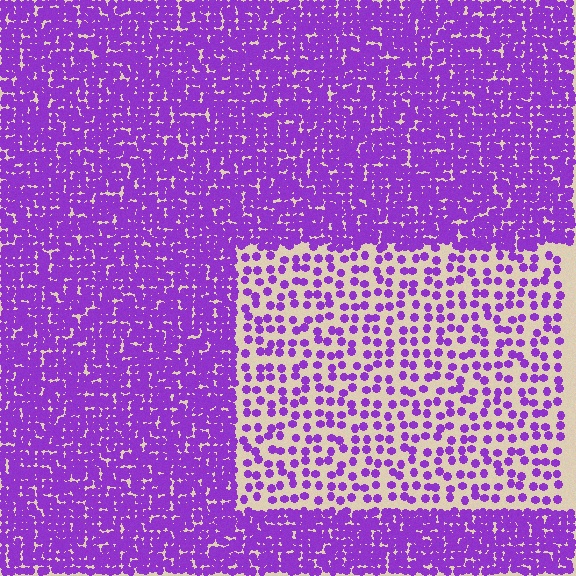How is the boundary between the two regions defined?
The boundary is defined by a change in element density (approximately 2.8x ratio). All elements are the same color, size, and shape.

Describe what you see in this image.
The image contains small purple elements arranged at two different densities. A rectangle-shaped region is visible where the elements are less densely packed than the surrounding area.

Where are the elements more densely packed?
The elements are more densely packed outside the rectangle boundary.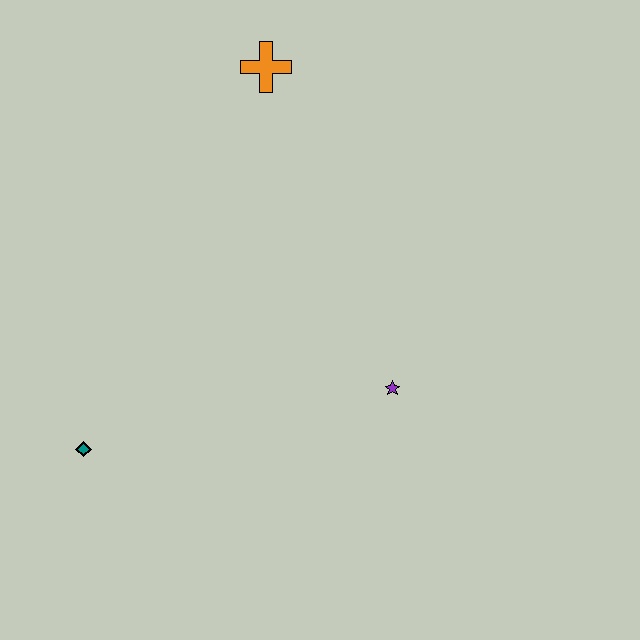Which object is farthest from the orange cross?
The teal diamond is farthest from the orange cross.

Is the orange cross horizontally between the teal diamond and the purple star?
Yes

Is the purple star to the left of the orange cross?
No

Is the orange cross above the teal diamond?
Yes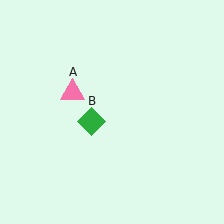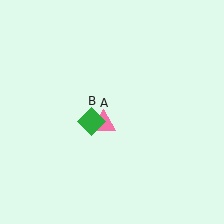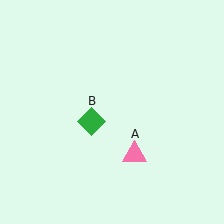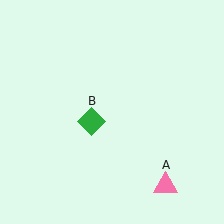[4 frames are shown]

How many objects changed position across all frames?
1 object changed position: pink triangle (object A).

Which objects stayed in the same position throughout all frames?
Green diamond (object B) remained stationary.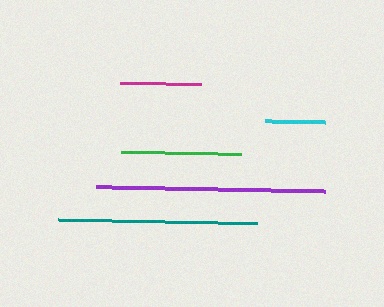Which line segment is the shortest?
The cyan line is the shortest at approximately 60 pixels.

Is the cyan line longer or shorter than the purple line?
The purple line is longer than the cyan line.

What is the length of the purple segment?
The purple segment is approximately 229 pixels long.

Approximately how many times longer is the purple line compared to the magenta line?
The purple line is approximately 2.8 times the length of the magenta line.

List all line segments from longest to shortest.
From longest to shortest: purple, teal, green, magenta, cyan.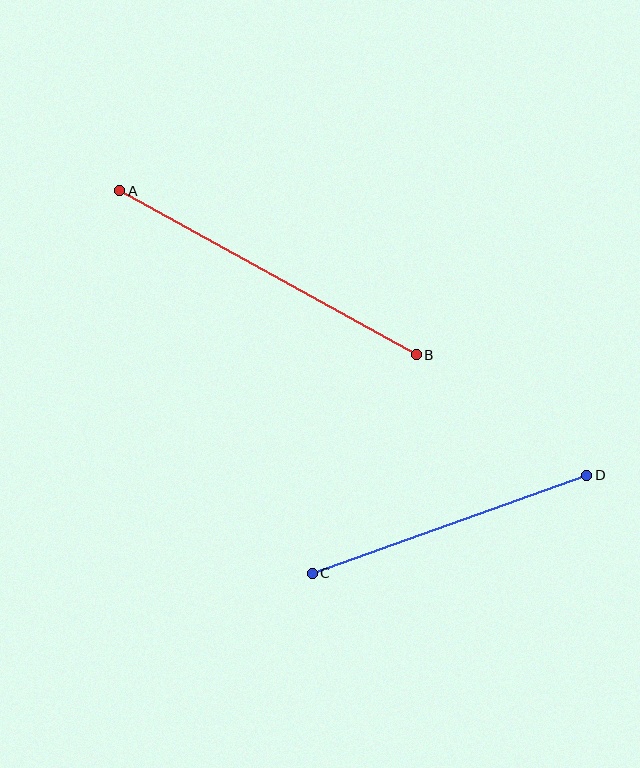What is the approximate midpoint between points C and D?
The midpoint is at approximately (449, 524) pixels.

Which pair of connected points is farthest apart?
Points A and B are farthest apart.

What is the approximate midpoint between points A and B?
The midpoint is at approximately (268, 273) pixels.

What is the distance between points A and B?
The distance is approximately 339 pixels.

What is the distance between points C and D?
The distance is approximately 291 pixels.